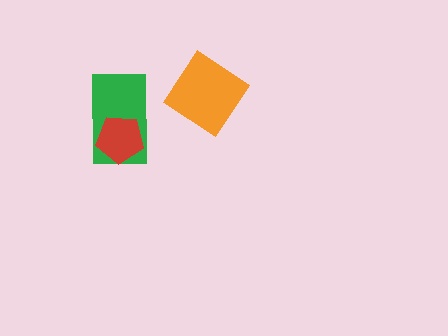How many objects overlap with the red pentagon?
1 object overlaps with the red pentagon.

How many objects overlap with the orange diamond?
0 objects overlap with the orange diamond.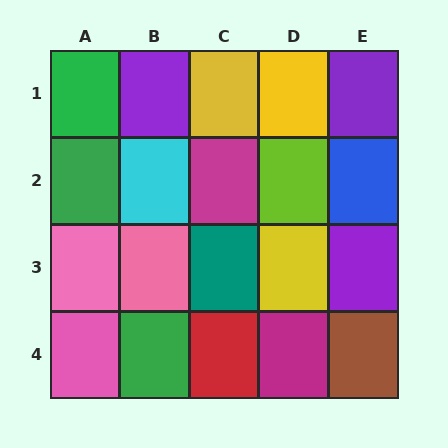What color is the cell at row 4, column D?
Magenta.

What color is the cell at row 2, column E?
Blue.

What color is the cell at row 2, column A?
Green.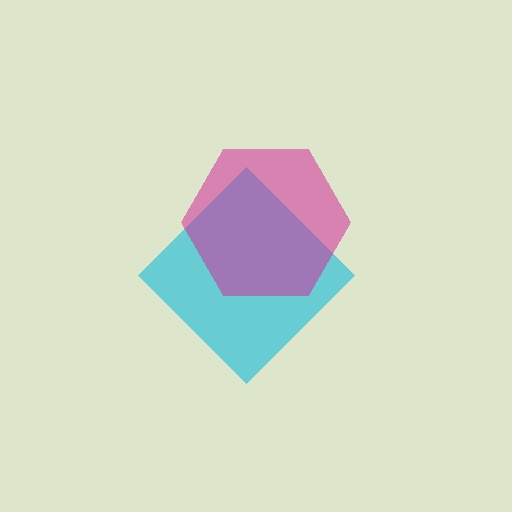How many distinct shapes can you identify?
There are 2 distinct shapes: a cyan diamond, a magenta hexagon.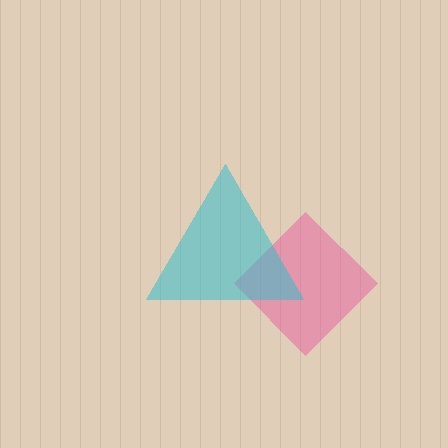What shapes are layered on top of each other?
The layered shapes are: a pink diamond, a cyan triangle.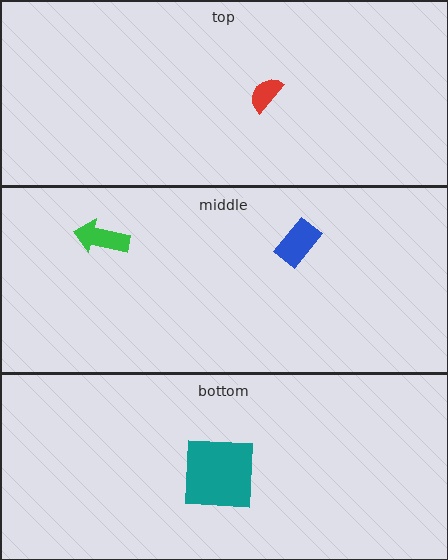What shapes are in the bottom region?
The teal square.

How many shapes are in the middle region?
2.